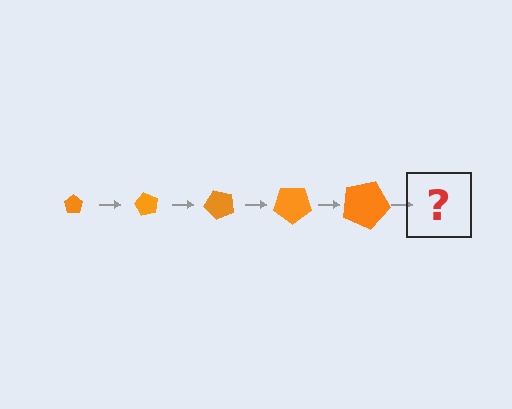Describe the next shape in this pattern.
It should be a pentagon, larger than the previous one and rotated 300 degrees from the start.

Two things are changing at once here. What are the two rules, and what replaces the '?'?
The two rules are that the pentagon grows larger each step and it rotates 60 degrees each step. The '?' should be a pentagon, larger than the previous one and rotated 300 degrees from the start.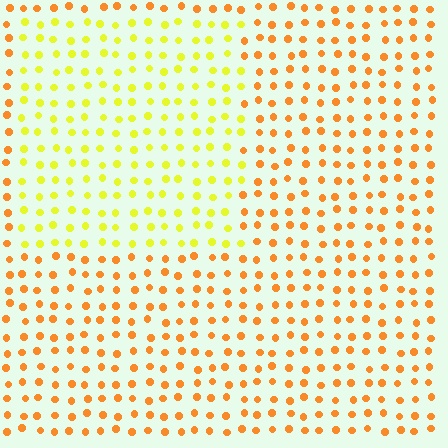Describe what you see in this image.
The image is filled with small orange elements in a uniform arrangement. A rectangle-shaped region is visible where the elements are tinted to a slightly different hue, forming a subtle color boundary.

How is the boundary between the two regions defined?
The boundary is defined purely by a slight shift in hue (about 37 degrees). Spacing, size, and orientation are identical on both sides.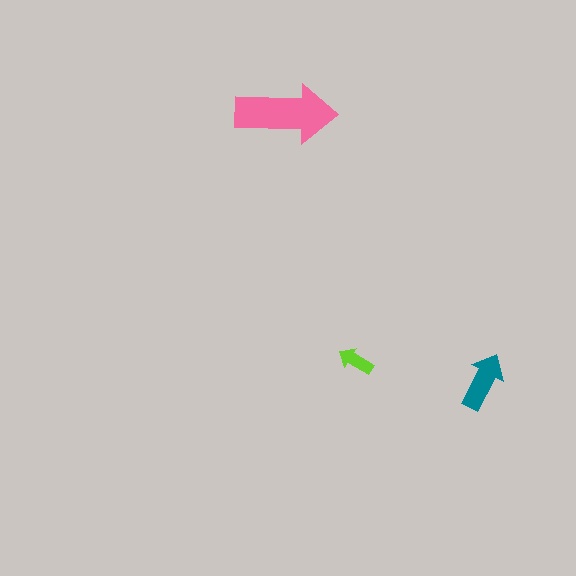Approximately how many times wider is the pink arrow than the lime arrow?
About 3 times wider.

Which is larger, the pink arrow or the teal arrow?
The pink one.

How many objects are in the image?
There are 3 objects in the image.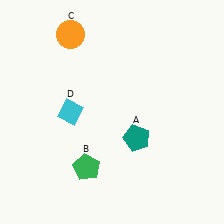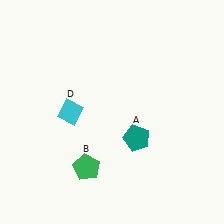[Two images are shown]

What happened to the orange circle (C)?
The orange circle (C) was removed in Image 2. It was in the top-left area of Image 1.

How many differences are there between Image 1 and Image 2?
There is 1 difference between the two images.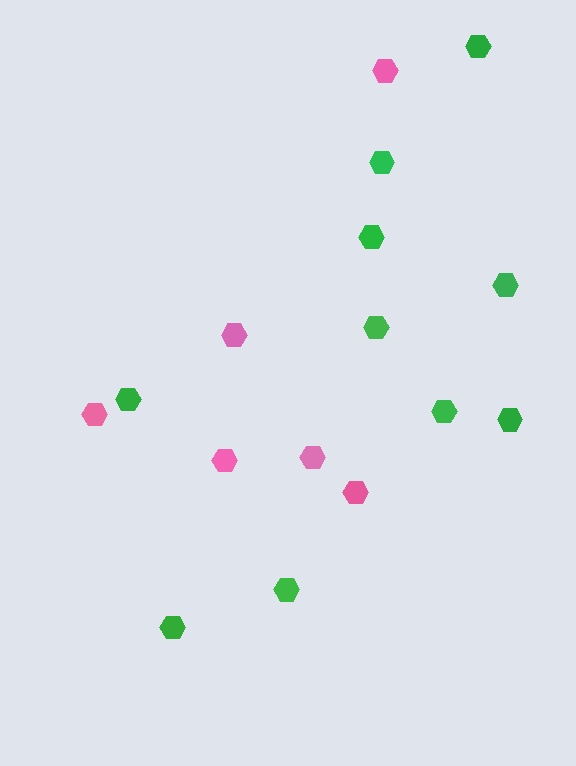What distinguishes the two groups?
There are 2 groups: one group of pink hexagons (6) and one group of green hexagons (10).